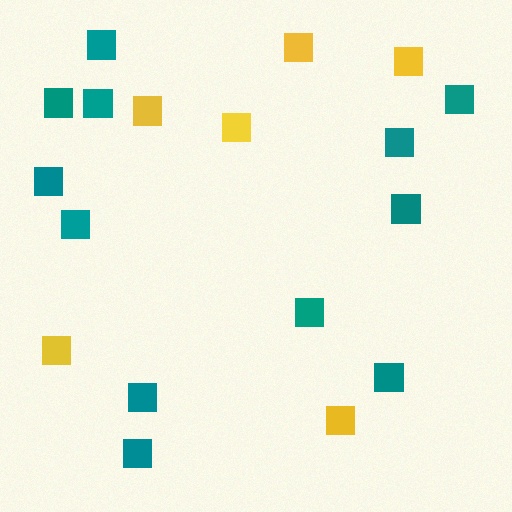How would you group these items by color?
There are 2 groups: one group of yellow squares (6) and one group of teal squares (12).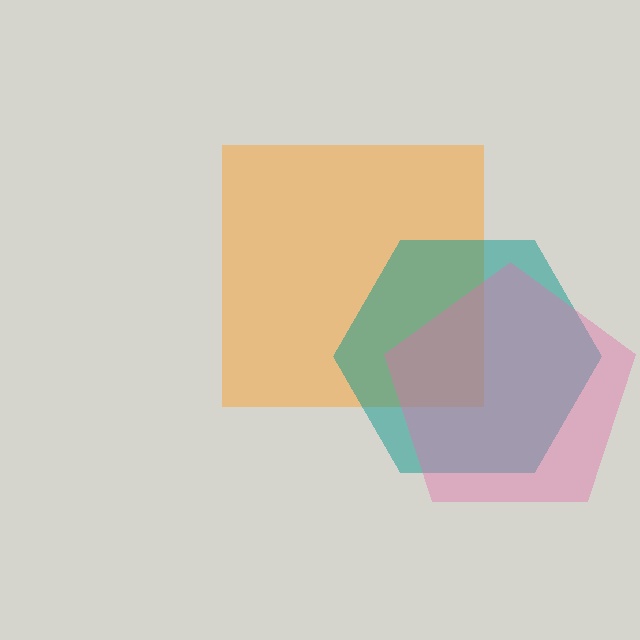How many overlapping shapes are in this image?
There are 3 overlapping shapes in the image.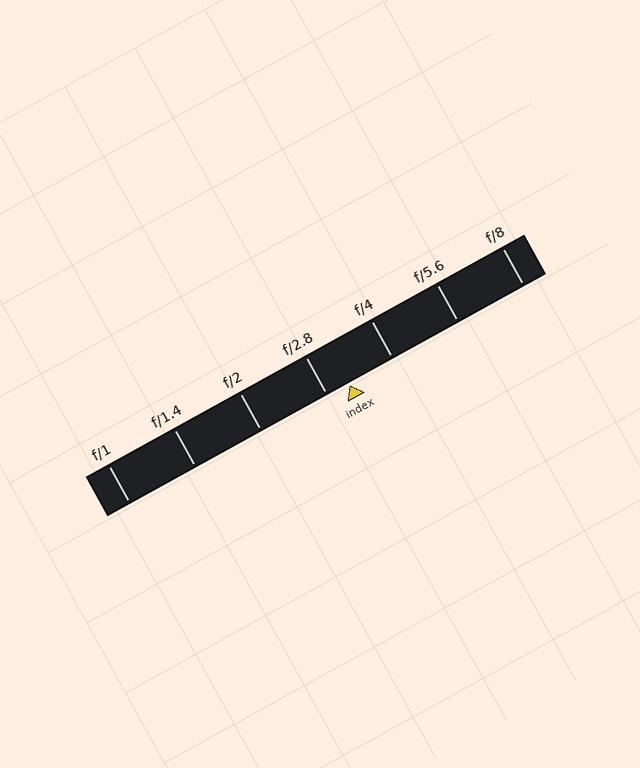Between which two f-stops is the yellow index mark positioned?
The index mark is between f/2.8 and f/4.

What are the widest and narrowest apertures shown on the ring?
The widest aperture shown is f/1 and the narrowest is f/8.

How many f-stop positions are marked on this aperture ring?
There are 7 f-stop positions marked.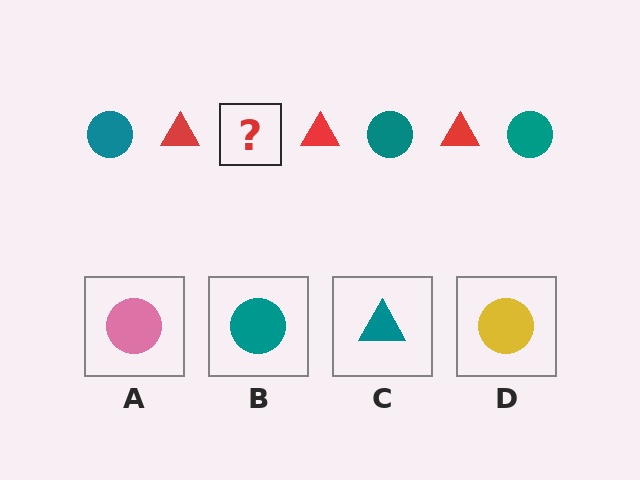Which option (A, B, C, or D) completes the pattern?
B.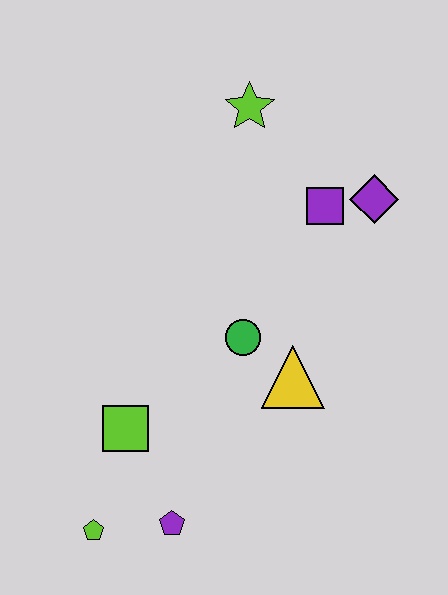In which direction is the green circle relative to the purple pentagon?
The green circle is above the purple pentagon.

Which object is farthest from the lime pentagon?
The lime star is farthest from the lime pentagon.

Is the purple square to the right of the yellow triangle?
Yes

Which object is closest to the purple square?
The purple diamond is closest to the purple square.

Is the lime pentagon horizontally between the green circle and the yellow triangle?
No